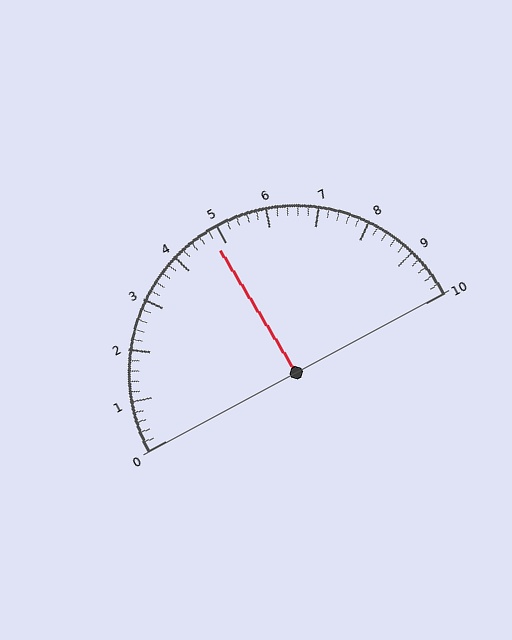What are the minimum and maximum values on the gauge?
The gauge ranges from 0 to 10.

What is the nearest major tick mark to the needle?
The nearest major tick mark is 5.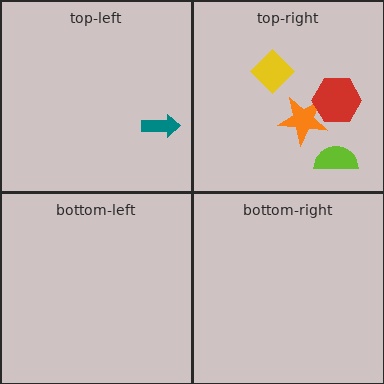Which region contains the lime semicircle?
The top-right region.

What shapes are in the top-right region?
The orange star, the yellow diamond, the red hexagon, the lime semicircle.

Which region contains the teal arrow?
The top-left region.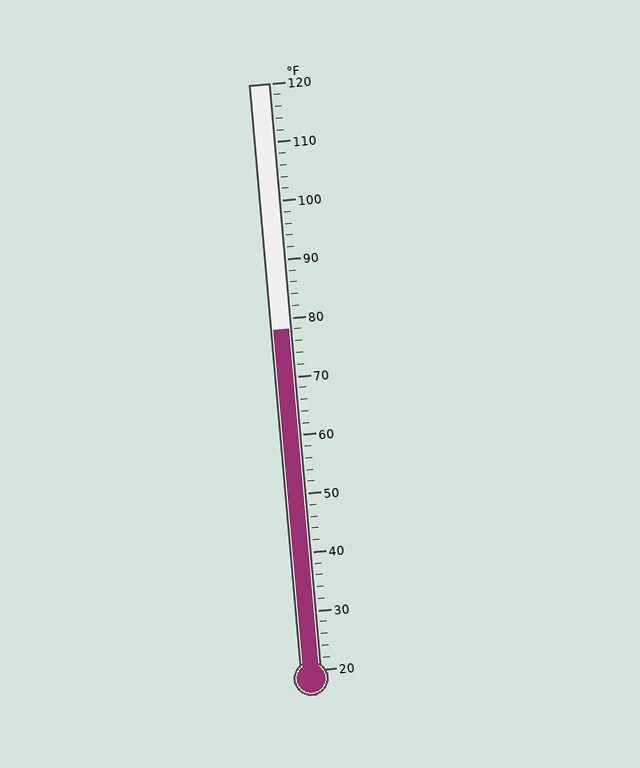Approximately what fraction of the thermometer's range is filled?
The thermometer is filled to approximately 60% of its range.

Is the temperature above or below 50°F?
The temperature is above 50°F.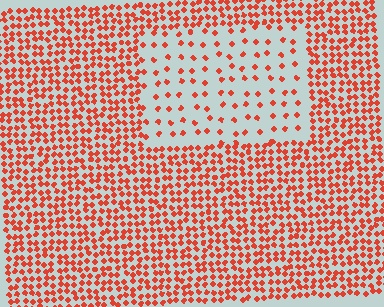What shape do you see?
I see a rectangle.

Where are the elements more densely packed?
The elements are more densely packed outside the rectangle boundary.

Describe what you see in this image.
The image contains small red elements arranged at two different densities. A rectangle-shaped region is visible where the elements are less densely packed than the surrounding area.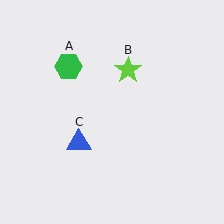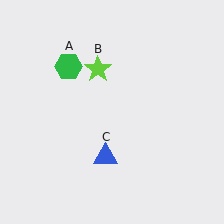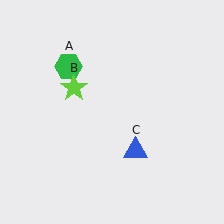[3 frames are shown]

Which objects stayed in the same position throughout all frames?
Green hexagon (object A) remained stationary.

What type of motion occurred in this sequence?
The lime star (object B), blue triangle (object C) rotated counterclockwise around the center of the scene.